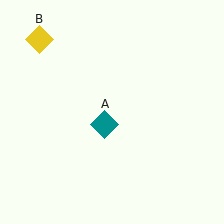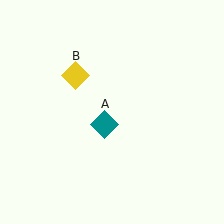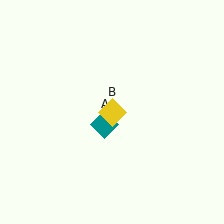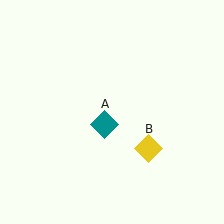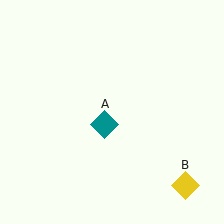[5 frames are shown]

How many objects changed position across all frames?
1 object changed position: yellow diamond (object B).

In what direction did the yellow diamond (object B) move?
The yellow diamond (object B) moved down and to the right.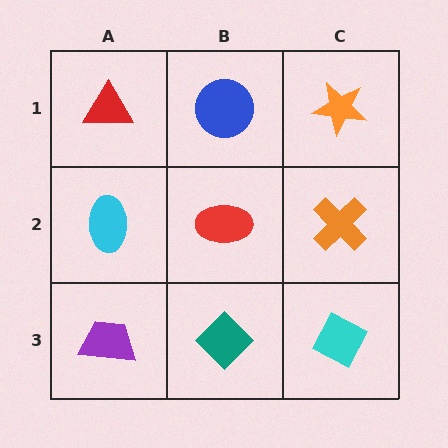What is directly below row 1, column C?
An orange cross.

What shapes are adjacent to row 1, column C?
An orange cross (row 2, column C), a blue circle (row 1, column B).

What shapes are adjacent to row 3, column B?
A red ellipse (row 2, column B), a purple trapezoid (row 3, column A), a cyan diamond (row 3, column C).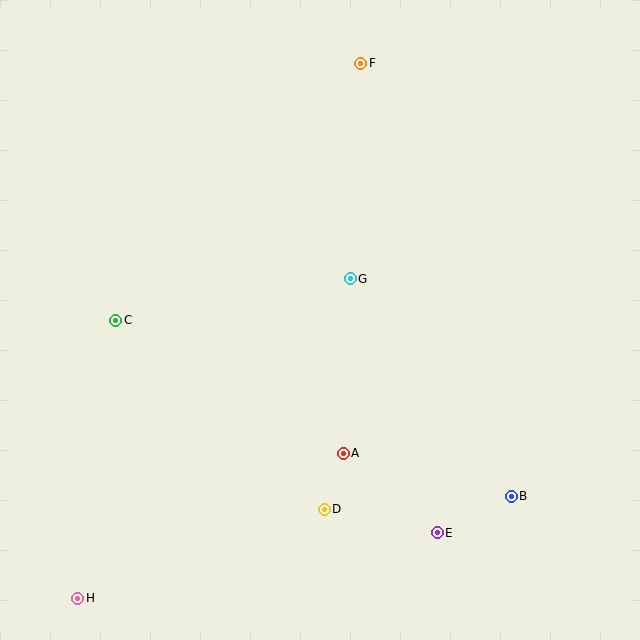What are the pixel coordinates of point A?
Point A is at (343, 453).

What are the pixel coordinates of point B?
Point B is at (511, 496).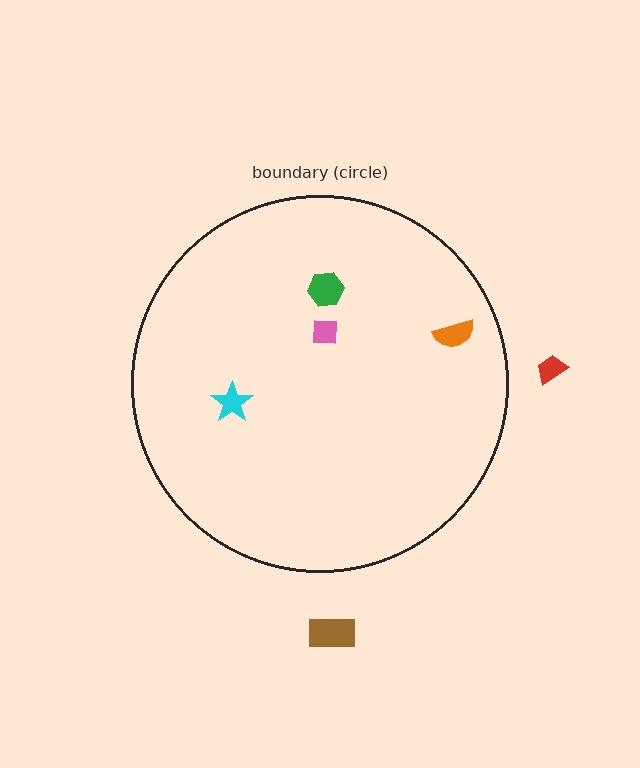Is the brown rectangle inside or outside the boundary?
Outside.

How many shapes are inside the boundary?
4 inside, 2 outside.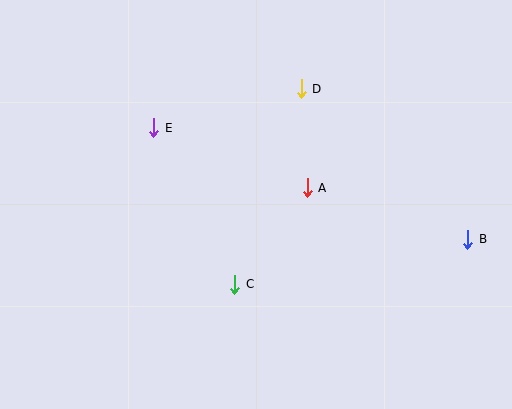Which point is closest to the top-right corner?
Point D is closest to the top-right corner.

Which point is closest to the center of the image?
Point A at (307, 188) is closest to the center.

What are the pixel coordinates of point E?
Point E is at (154, 128).